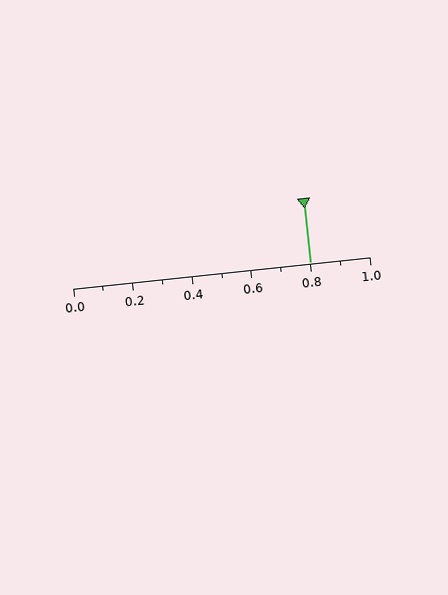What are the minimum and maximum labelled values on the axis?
The axis runs from 0.0 to 1.0.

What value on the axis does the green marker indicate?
The marker indicates approximately 0.8.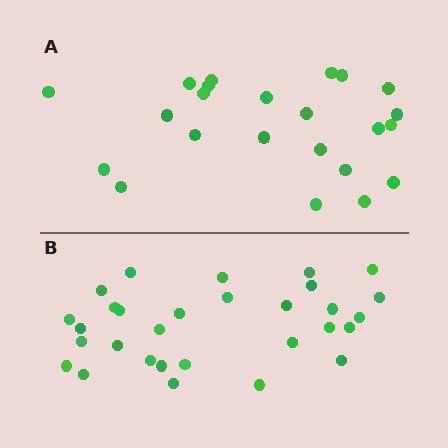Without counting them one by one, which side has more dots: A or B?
Region B (the bottom region) has more dots.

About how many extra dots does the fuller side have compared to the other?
Region B has roughly 8 or so more dots than region A.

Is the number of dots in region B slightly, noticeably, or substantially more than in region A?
Region B has noticeably more, but not dramatically so. The ratio is roughly 1.3 to 1.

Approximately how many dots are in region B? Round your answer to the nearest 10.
About 30 dots.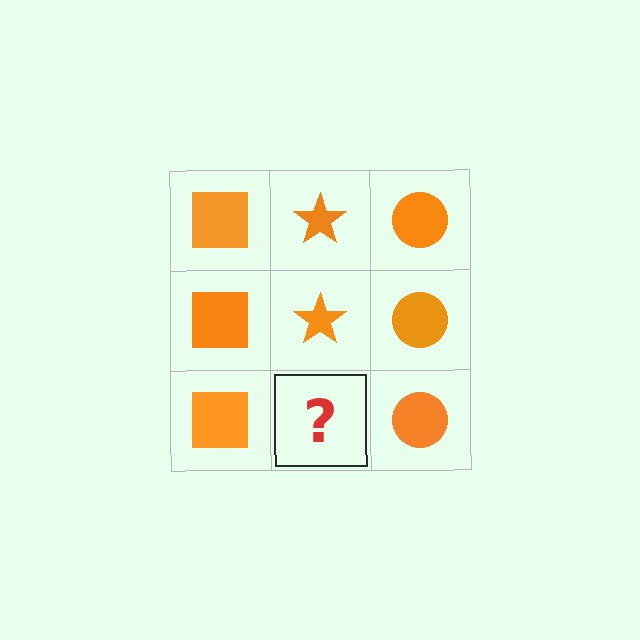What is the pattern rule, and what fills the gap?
The rule is that each column has a consistent shape. The gap should be filled with an orange star.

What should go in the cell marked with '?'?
The missing cell should contain an orange star.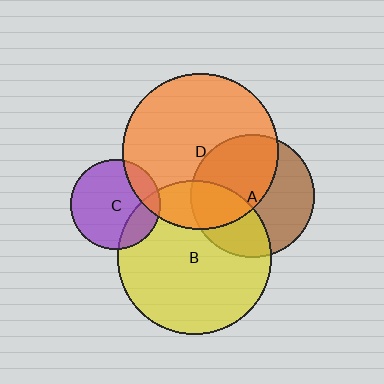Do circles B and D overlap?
Yes.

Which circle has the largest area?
Circle D (orange).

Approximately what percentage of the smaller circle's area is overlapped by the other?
Approximately 20%.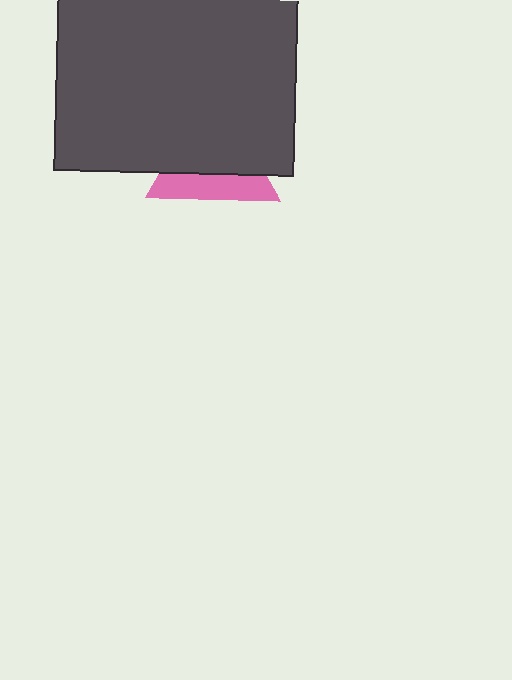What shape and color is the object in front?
The object in front is a dark gray square.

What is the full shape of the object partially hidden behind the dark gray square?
The partially hidden object is a pink triangle.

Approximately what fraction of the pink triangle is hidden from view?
Roughly 61% of the pink triangle is hidden behind the dark gray square.